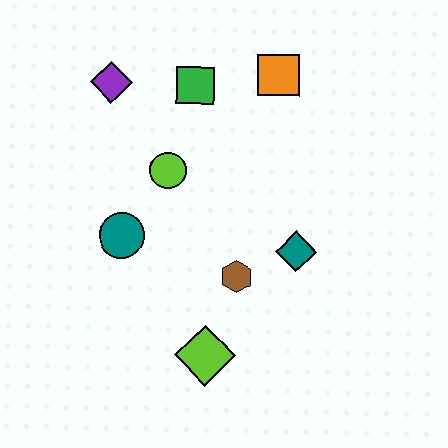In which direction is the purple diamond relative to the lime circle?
The purple diamond is above the lime circle.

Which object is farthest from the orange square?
The lime diamond is farthest from the orange square.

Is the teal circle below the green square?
Yes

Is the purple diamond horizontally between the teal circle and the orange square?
No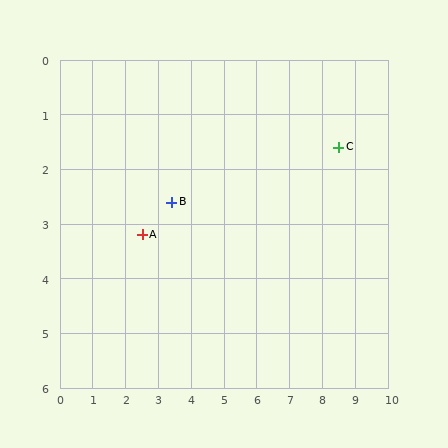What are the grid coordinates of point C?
Point C is at approximately (8.5, 1.6).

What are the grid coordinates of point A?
Point A is at approximately (2.5, 3.2).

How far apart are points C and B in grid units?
Points C and B are about 5.2 grid units apart.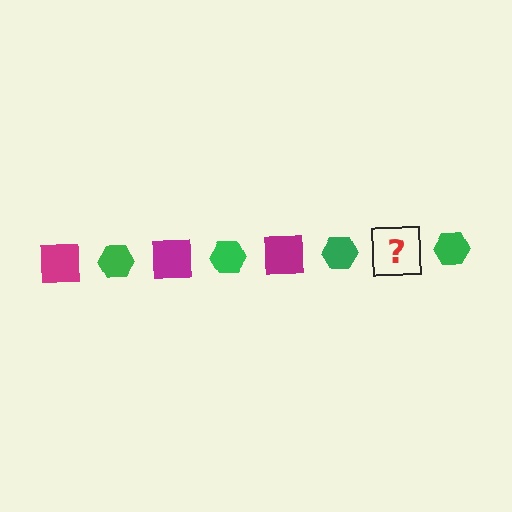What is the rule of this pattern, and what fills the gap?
The rule is that the pattern alternates between magenta square and green hexagon. The gap should be filled with a magenta square.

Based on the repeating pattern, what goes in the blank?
The blank should be a magenta square.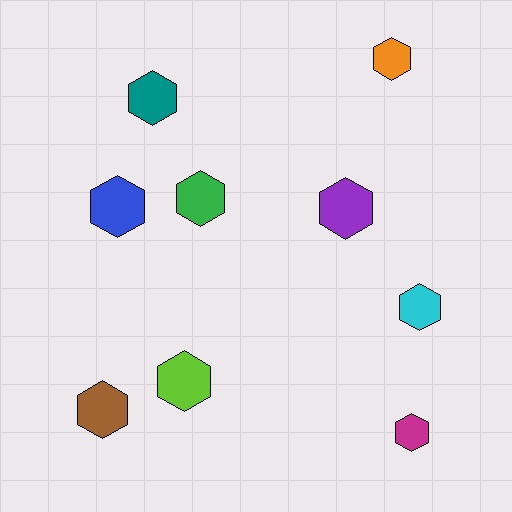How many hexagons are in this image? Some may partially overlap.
There are 9 hexagons.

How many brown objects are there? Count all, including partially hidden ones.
There is 1 brown object.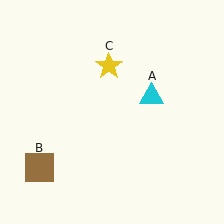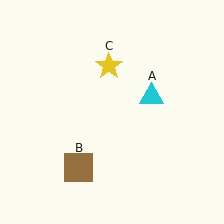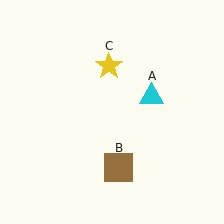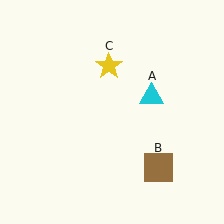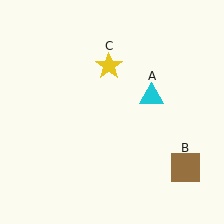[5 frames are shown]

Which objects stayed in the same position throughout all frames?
Cyan triangle (object A) and yellow star (object C) remained stationary.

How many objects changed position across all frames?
1 object changed position: brown square (object B).